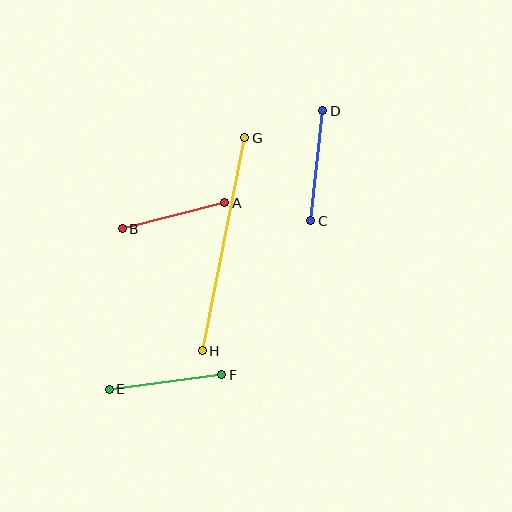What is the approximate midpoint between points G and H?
The midpoint is at approximately (223, 244) pixels.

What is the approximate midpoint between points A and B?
The midpoint is at approximately (174, 216) pixels.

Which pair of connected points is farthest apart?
Points G and H are farthest apart.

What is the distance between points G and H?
The distance is approximately 217 pixels.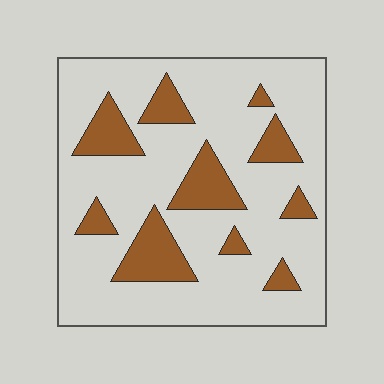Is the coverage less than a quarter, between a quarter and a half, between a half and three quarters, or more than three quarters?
Less than a quarter.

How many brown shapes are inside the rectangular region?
10.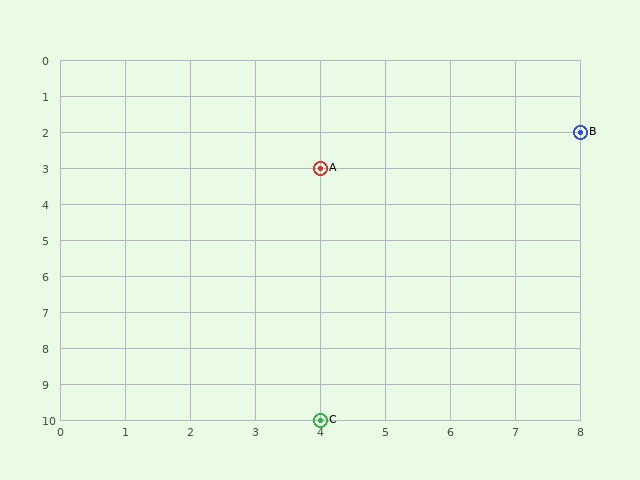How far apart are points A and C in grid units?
Points A and C are 7 rows apart.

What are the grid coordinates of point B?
Point B is at grid coordinates (8, 2).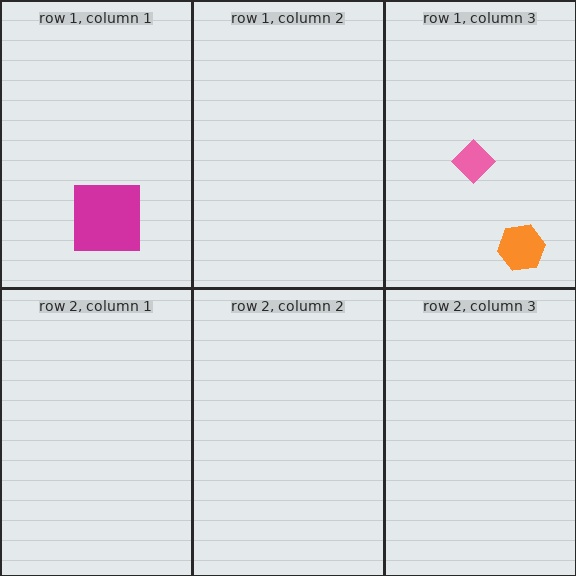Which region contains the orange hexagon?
The row 1, column 3 region.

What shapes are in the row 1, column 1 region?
The magenta square.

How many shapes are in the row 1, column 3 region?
2.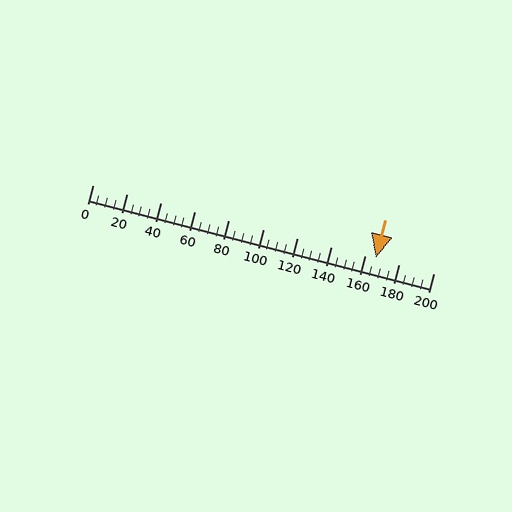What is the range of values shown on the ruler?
The ruler shows values from 0 to 200.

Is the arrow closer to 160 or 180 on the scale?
The arrow is closer to 160.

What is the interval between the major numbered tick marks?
The major tick marks are spaced 20 units apart.